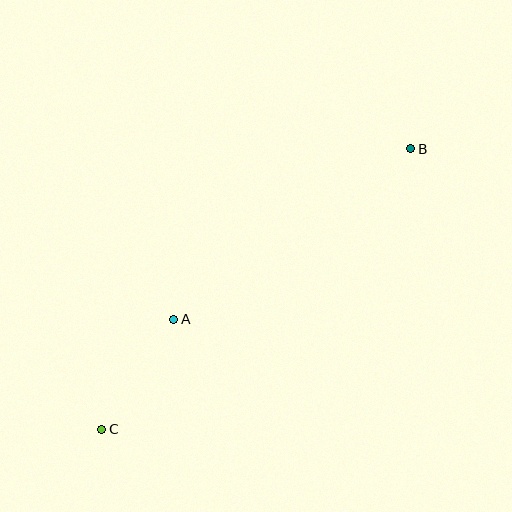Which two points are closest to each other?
Points A and C are closest to each other.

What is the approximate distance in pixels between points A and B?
The distance between A and B is approximately 292 pixels.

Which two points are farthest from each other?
Points B and C are farthest from each other.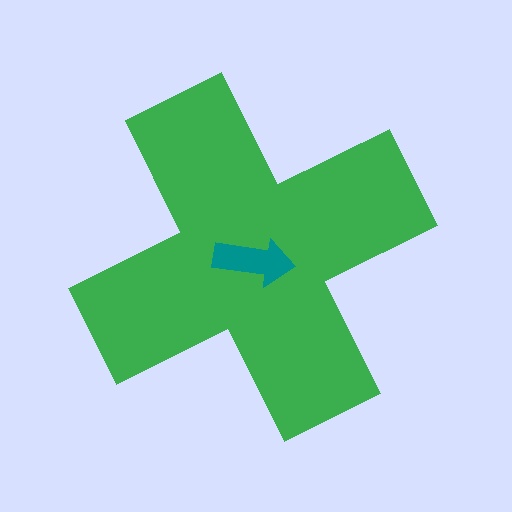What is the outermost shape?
The green cross.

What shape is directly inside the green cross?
The teal arrow.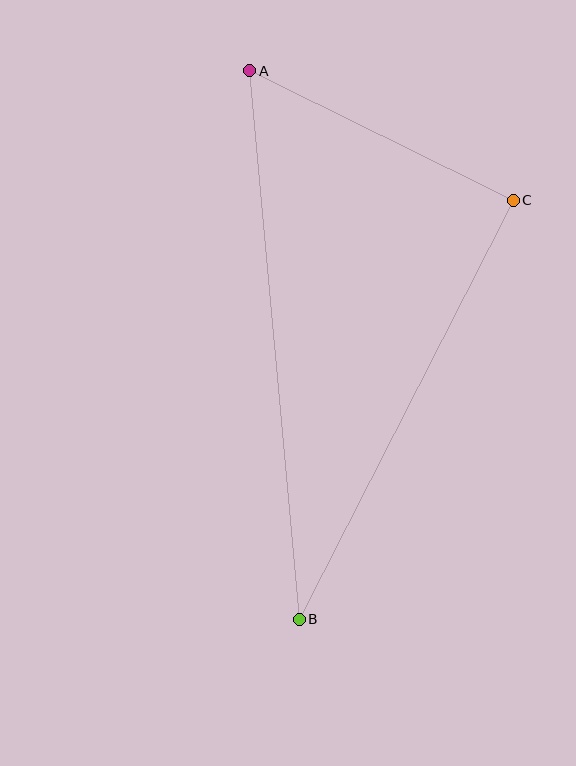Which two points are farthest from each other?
Points A and B are farthest from each other.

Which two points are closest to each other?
Points A and C are closest to each other.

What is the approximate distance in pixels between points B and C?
The distance between B and C is approximately 471 pixels.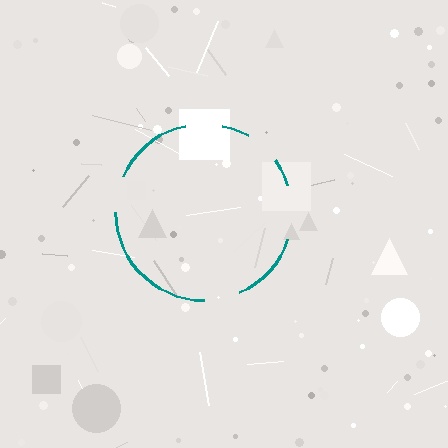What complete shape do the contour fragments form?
The contour fragments form a circle.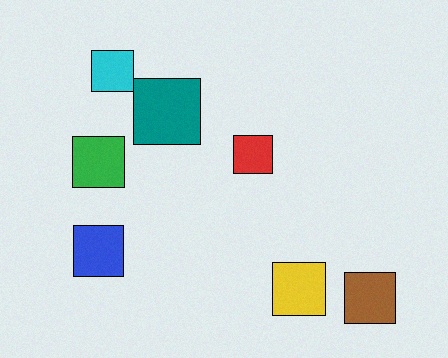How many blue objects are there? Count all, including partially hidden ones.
There is 1 blue object.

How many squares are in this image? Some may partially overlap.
There are 7 squares.